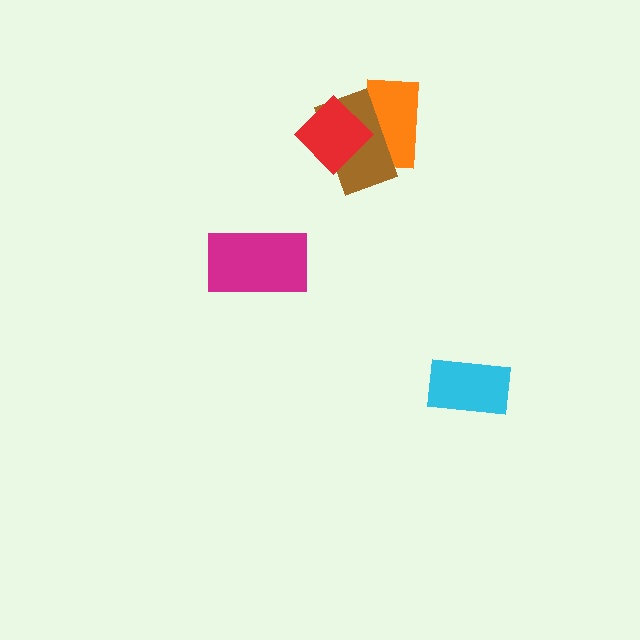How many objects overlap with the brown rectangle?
2 objects overlap with the brown rectangle.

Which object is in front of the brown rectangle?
The red diamond is in front of the brown rectangle.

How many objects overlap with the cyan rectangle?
0 objects overlap with the cyan rectangle.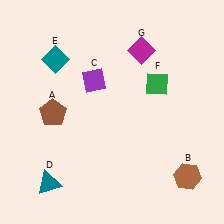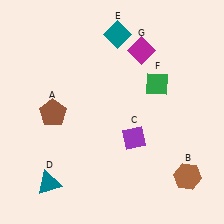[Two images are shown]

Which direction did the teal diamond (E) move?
The teal diamond (E) moved right.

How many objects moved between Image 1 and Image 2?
2 objects moved between the two images.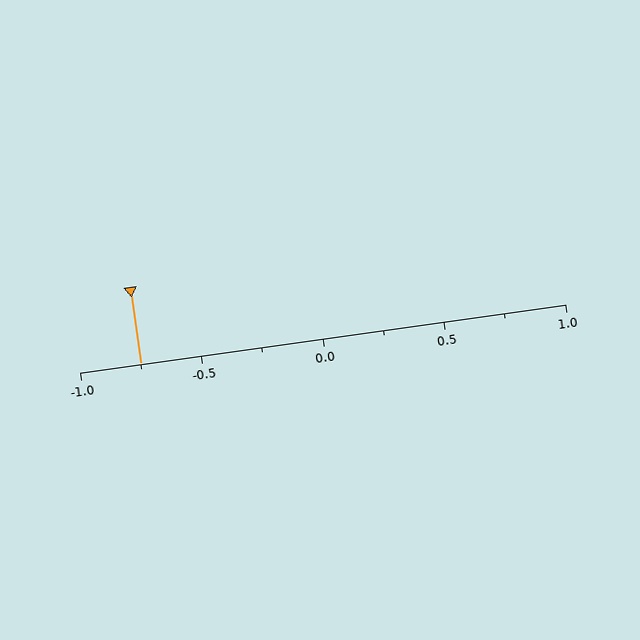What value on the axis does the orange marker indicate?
The marker indicates approximately -0.75.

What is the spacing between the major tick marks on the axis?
The major ticks are spaced 0.5 apart.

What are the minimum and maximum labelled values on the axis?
The axis runs from -1.0 to 1.0.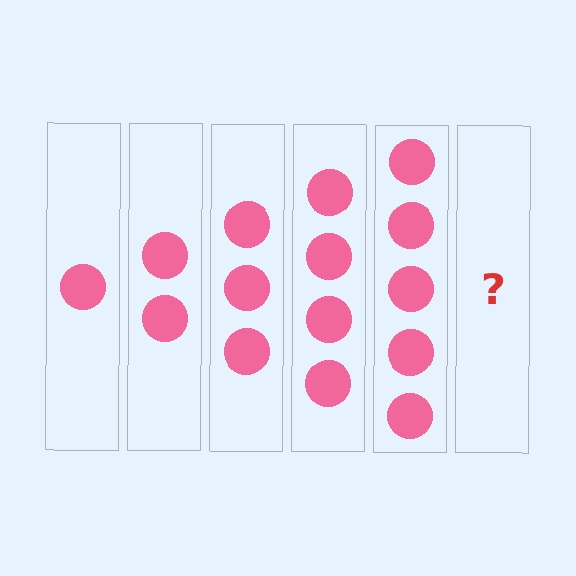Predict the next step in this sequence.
The next step is 6 circles.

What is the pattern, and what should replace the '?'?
The pattern is that each step adds one more circle. The '?' should be 6 circles.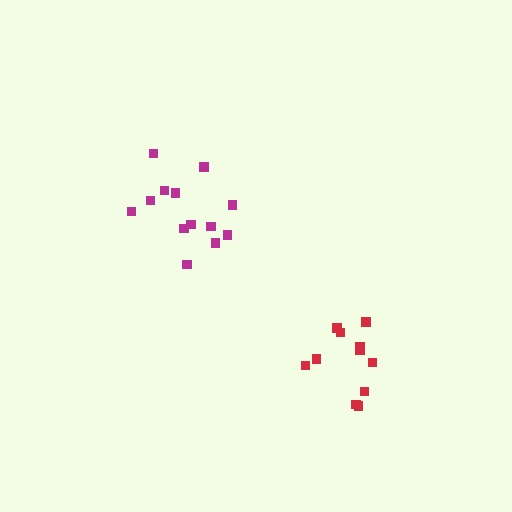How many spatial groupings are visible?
There are 2 spatial groupings.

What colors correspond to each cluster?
The clusters are colored: magenta, red.